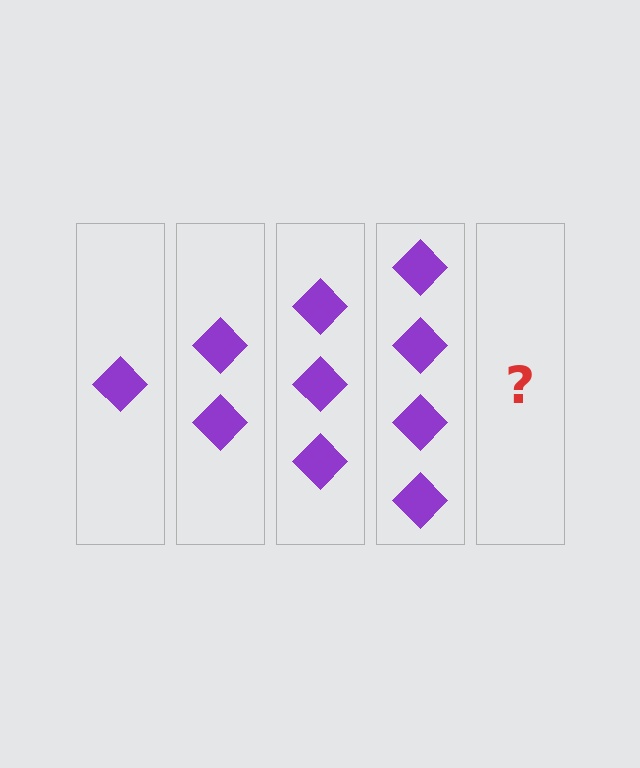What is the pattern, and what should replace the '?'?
The pattern is that each step adds one more diamond. The '?' should be 5 diamonds.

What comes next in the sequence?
The next element should be 5 diamonds.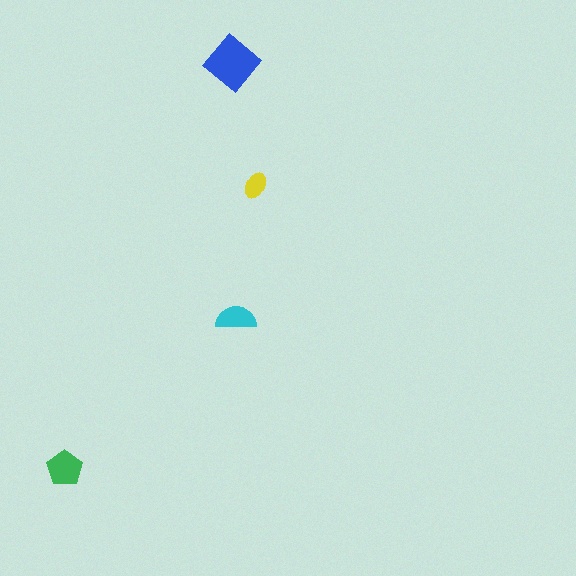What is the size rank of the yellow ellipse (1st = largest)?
4th.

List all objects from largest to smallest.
The blue diamond, the green pentagon, the cyan semicircle, the yellow ellipse.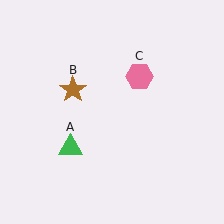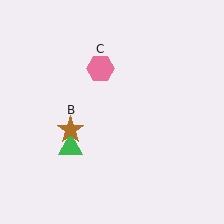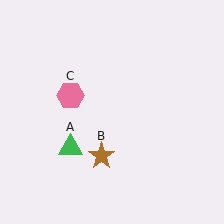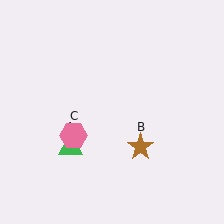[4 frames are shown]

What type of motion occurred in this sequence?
The brown star (object B), pink hexagon (object C) rotated counterclockwise around the center of the scene.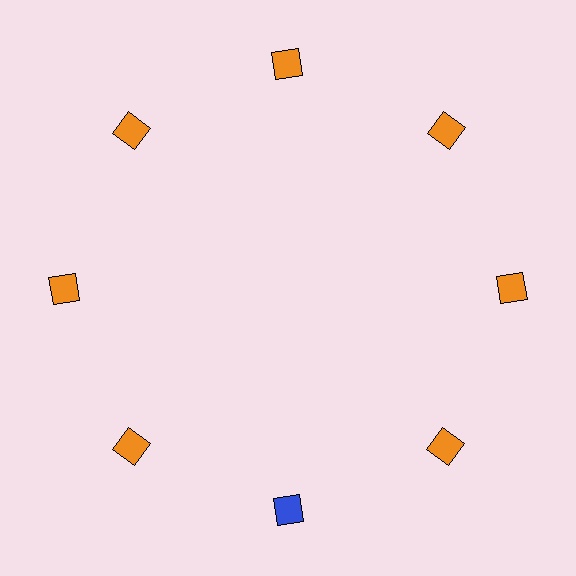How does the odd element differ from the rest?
It has a different color: blue instead of orange.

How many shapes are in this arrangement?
There are 8 shapes arranged in a ring pattern.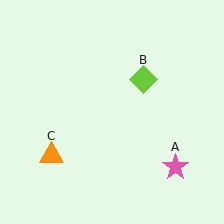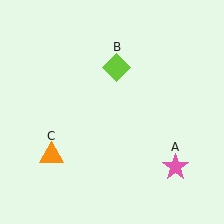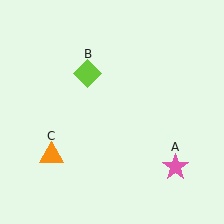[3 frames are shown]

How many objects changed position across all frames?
1 object changed position: lime diamond (object B).